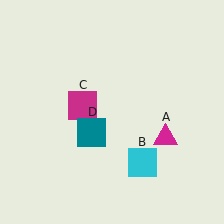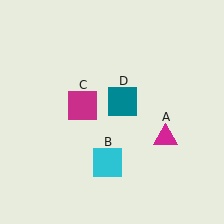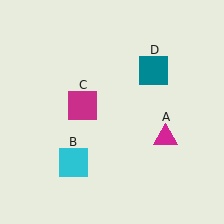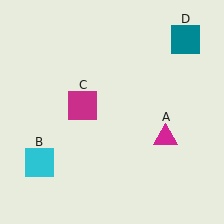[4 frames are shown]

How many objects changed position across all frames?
2 objects changed position: cyan square (object B), teal square (object D).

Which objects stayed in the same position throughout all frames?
Magenta triangle (object A) and magenta square (object C) remained stationary.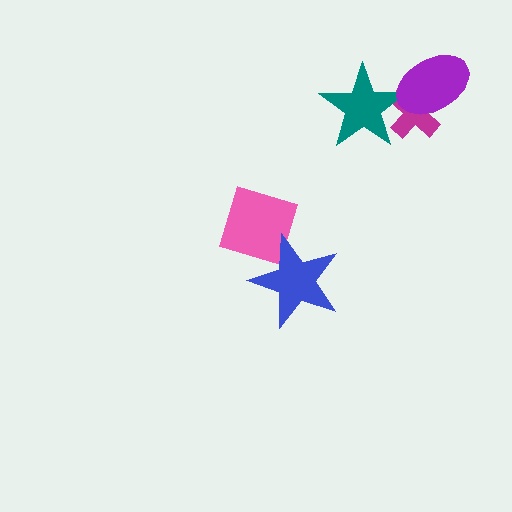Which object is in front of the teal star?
The purple ellipse is in front of the teal star.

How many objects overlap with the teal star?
2 objects overlap with the teal star.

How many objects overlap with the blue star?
1 object overlaps with the blue star.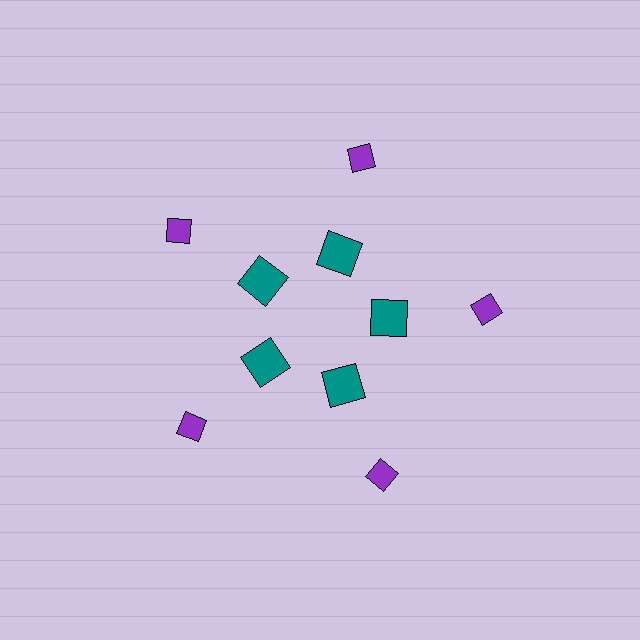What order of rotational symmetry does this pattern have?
This pattern has 5-fold rotational symmetry.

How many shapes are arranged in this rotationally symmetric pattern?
There are 10 shapes, arranged in 5 groups of 2.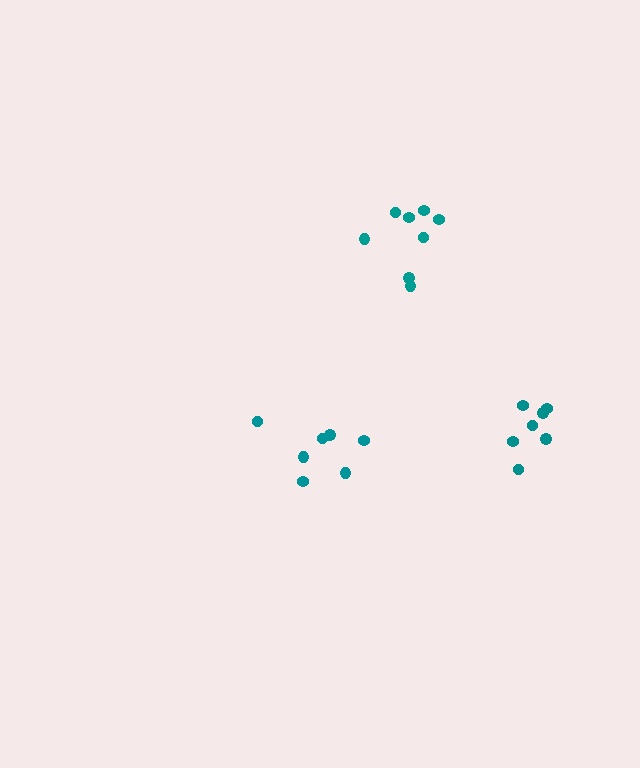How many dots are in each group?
Group 1: 7 dots, Group 2: 8 dots, Group 3: 7 dots (22 total).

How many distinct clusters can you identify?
There are 3 distinct clusters.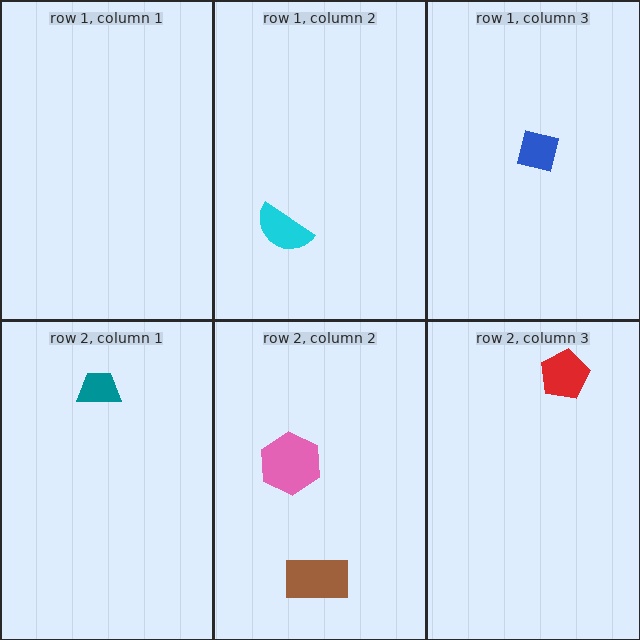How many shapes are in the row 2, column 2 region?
2.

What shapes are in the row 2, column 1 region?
The teal trapezoid.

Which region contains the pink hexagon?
The row 2, column 2 region.